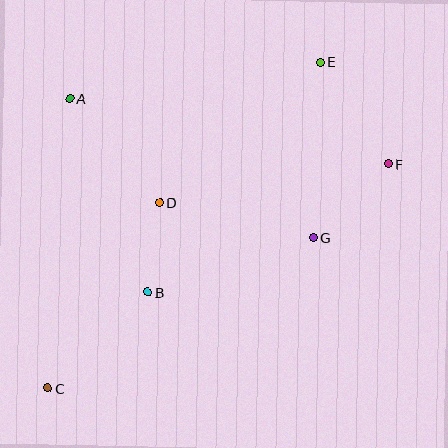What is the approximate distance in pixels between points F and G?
The distance between F and G is approximately 106 pixels.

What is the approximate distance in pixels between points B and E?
The distance between B and E is approximately 288 pixels.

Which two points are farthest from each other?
Points C and E are farthest from each other.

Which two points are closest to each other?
Points B and D are closest to each other.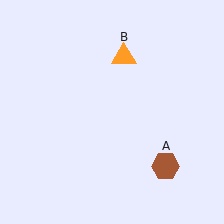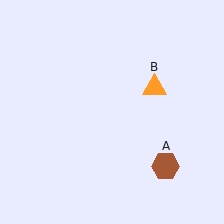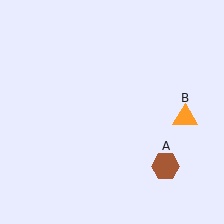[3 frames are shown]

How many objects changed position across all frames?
1 object changed position: orange triangle (object B).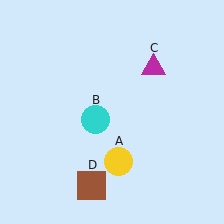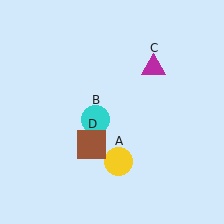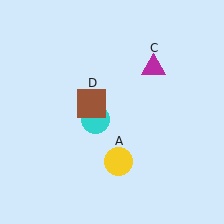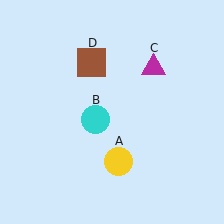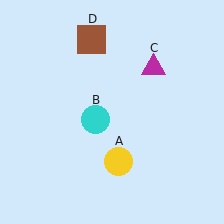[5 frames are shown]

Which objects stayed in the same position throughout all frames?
Yellow circle (object A) and cyan circle (object B) and magenta triangle (object C) remained stationary.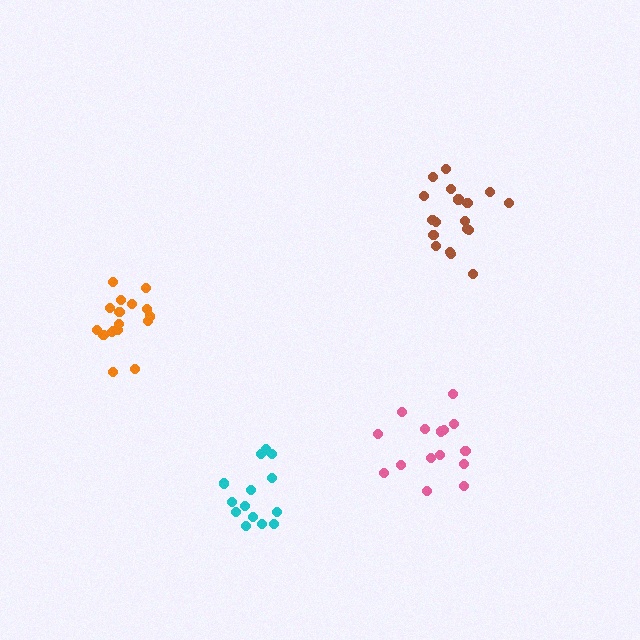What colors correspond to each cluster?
The clusters are colored: orange, pink, cyan, brown.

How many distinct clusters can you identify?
There are 4 distinct clusters.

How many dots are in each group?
Group 1: 17 dots, Group 2: 15 dots, Group 3: 14 dots, Group 4: 18 dots (64 total).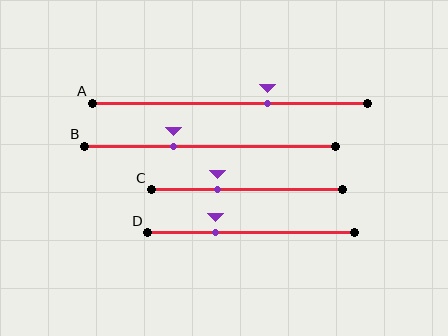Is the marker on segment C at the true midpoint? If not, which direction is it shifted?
No, the marker on segment C is shifted to the left by about 15% of the segment length.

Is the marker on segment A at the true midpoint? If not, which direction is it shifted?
No, the marker on segment A is shifted to the right by about 13% of the segment length.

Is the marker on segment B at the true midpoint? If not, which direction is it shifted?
No, the marker on segment B is shifted to the left by about 15% of the segment length.